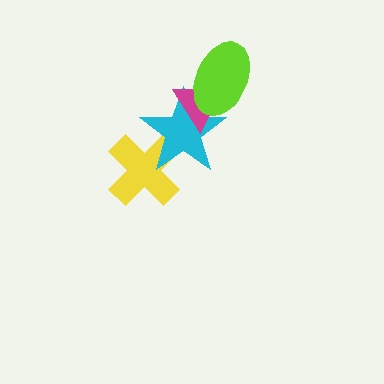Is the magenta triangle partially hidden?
Yes, it is partially covered by another shape.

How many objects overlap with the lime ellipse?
2 objects overlap with the lime ellipse.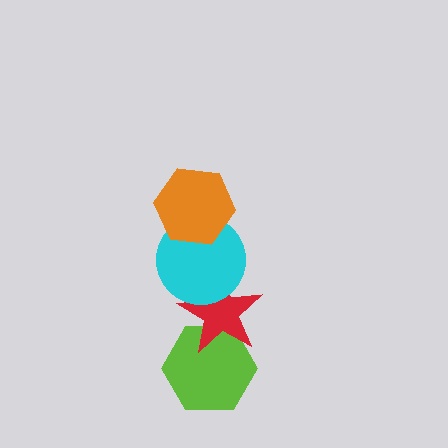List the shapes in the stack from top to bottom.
From top to bottom: the orange hexagon, the cyan circle, the red star, the lime hexagon.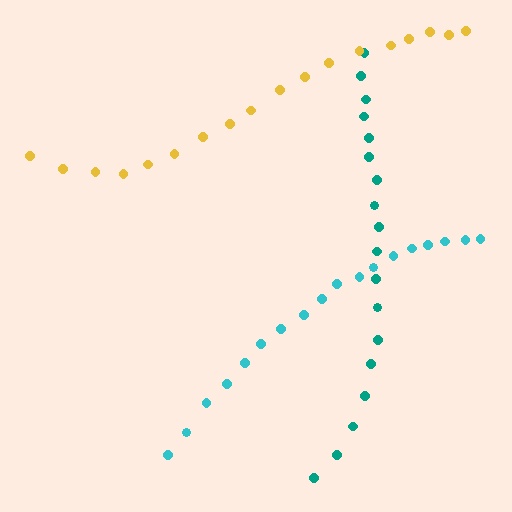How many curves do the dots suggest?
There are 3 distinct paths.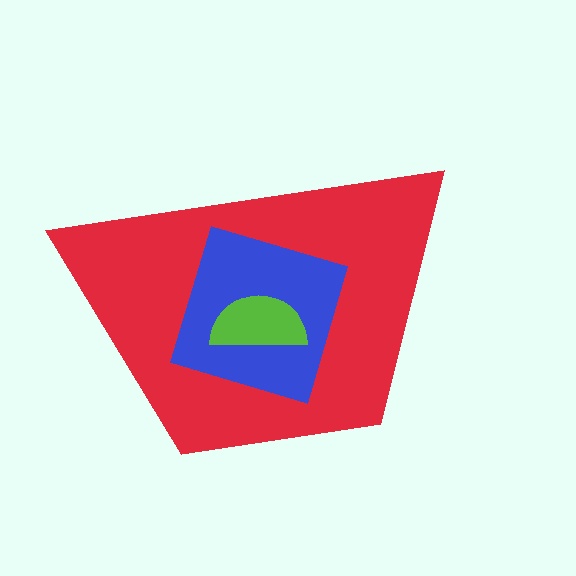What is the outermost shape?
The red trapezoid.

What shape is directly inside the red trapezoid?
The blue square.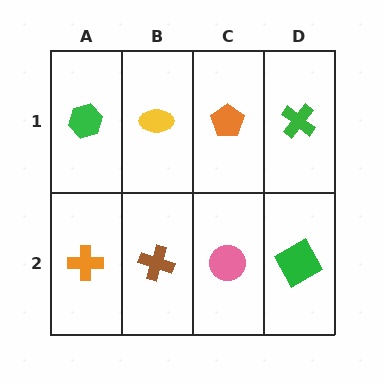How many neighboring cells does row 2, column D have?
2.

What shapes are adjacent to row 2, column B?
A yellow ellipse (row 1, column B), an orange cross (row 2, column A), a pink circle (row 2, column C).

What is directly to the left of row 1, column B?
A green hexagon.